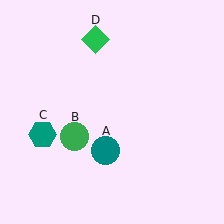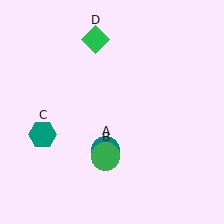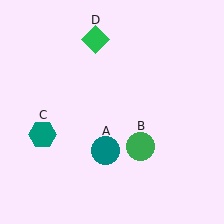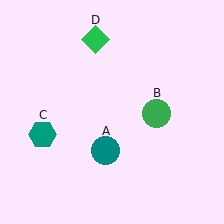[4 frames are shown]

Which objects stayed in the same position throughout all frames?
Teal circle (object A) and teal hexagon (object C) and green diamond (object D) remained stationary.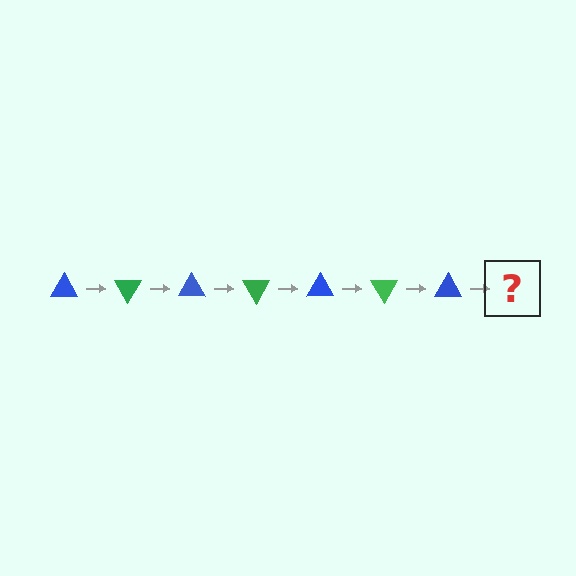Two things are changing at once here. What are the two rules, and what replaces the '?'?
The two rules are that it rotates 60 degrees each step and the color cycles through blue and green. The '?' should be a green triangle, rotated 420 degrees from the start.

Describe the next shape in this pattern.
It should be a green triangle, rotated 420 degrees from the start.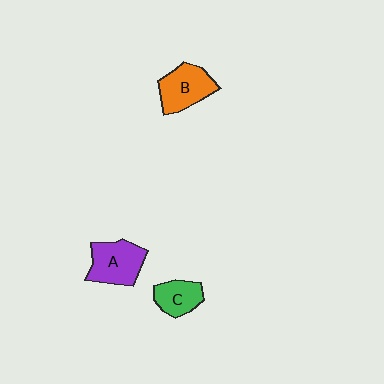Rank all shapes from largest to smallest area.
From largest to smallest: A (purple), B (orange), C (green).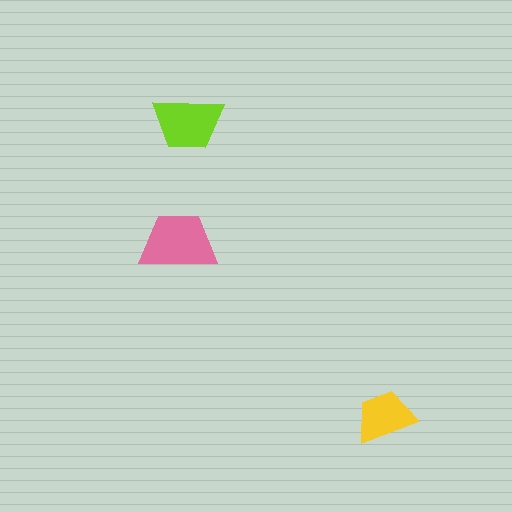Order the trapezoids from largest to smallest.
the pink one, the lime one, the yellow one.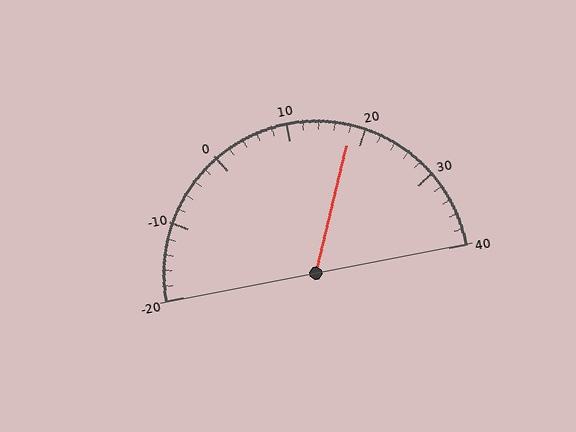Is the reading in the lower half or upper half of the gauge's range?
The reading is in the upper half of the range (-20 to 40).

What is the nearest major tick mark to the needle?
The nearest major tick mark is 20.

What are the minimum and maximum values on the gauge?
The gauge ranges from -20 to 40.